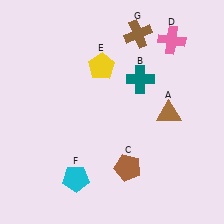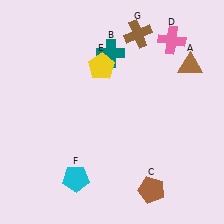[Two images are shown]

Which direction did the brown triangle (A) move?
The brown triangle (A) moved up.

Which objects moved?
The objects that moved are: the brown triangle (A), the teal cross (B), the brown pentagon (C).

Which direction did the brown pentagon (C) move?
The brown pentagon (C) moved right.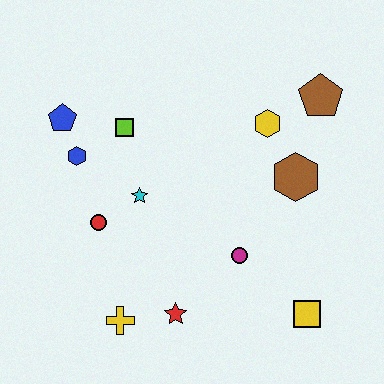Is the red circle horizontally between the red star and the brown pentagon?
No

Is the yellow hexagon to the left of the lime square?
No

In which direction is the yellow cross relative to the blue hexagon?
The yellow cross is below the blue hexagon.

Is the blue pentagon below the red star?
No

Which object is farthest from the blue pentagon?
The yellow square is farthest from the blue pentagon.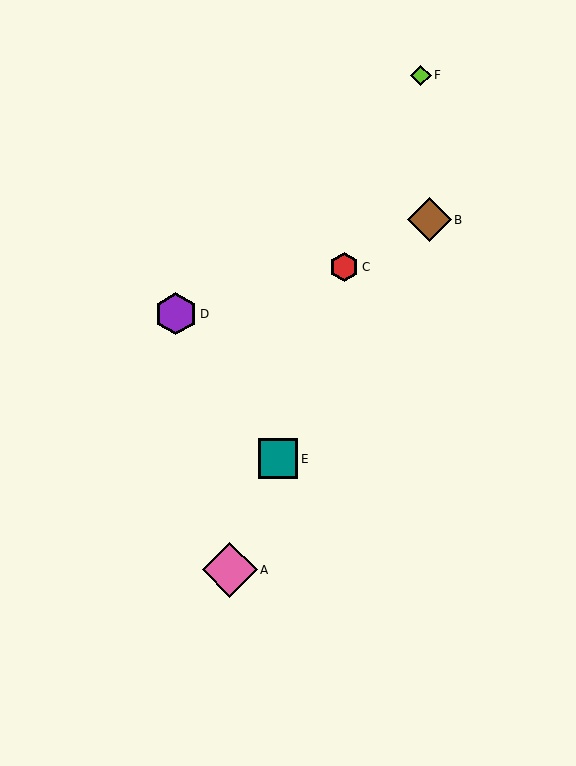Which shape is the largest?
The pink diamond (labeled A) is the largest.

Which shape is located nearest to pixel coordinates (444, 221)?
The brown diamond (labeled B) at (429, 220) is nearest to that location.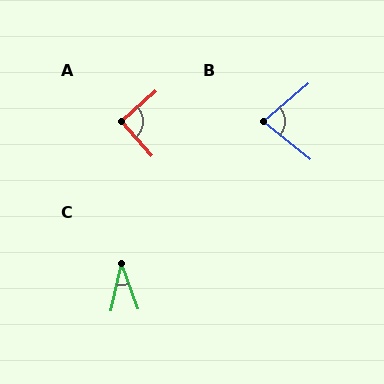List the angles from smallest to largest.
C (31°), B (79°), A (91°).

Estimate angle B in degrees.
Approximately 79 degrees.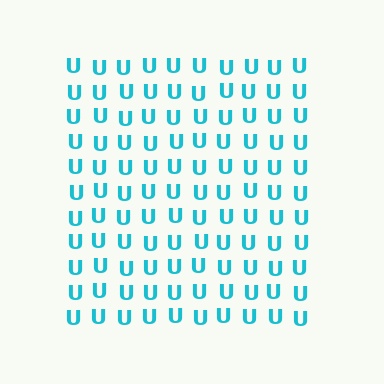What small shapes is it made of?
It is made of small letter U's.